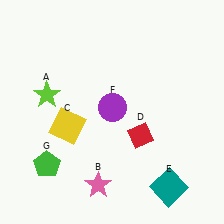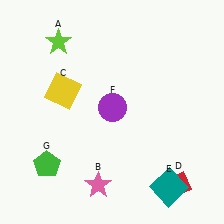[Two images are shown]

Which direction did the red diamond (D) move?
The red diamond (D) moved down.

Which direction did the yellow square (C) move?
The yellow square (C) moved up.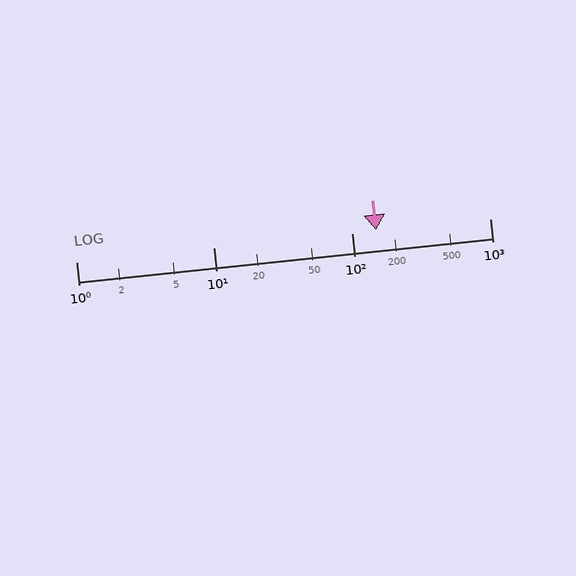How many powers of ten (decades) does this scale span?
The scale spans 3 decades, from 1 to 1000.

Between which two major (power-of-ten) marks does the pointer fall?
The pointer is between 100 and 1000.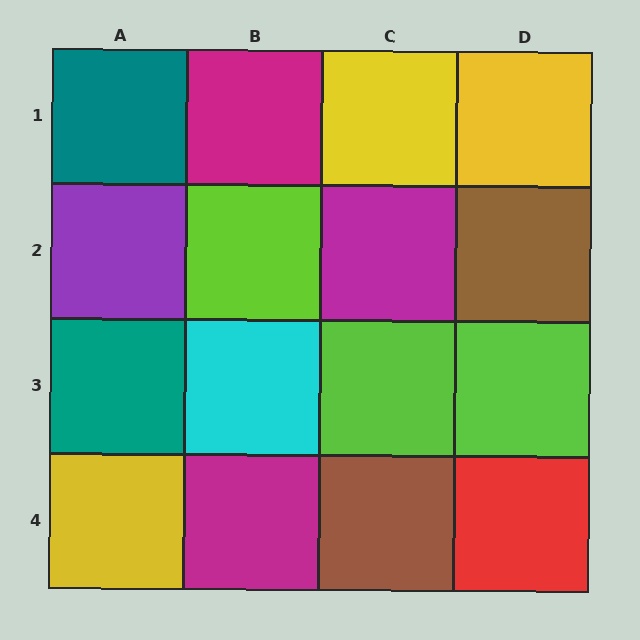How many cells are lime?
3 cells are lime.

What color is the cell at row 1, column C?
Yellow.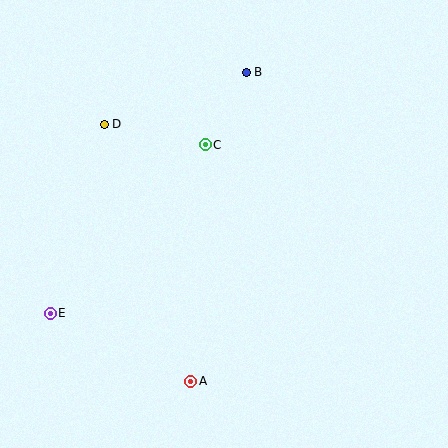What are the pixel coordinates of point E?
Point E is at (50, 313).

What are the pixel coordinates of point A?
Point A is at (191, 381).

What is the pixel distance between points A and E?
The distance between A and E is 156 pixels.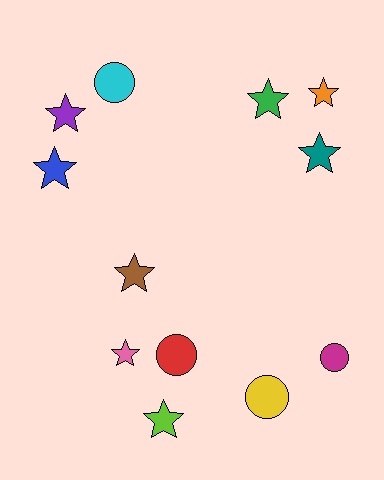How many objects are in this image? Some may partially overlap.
There are 12 objects.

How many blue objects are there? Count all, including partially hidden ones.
There is 1 blue object.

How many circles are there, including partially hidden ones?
There are 4 circles.